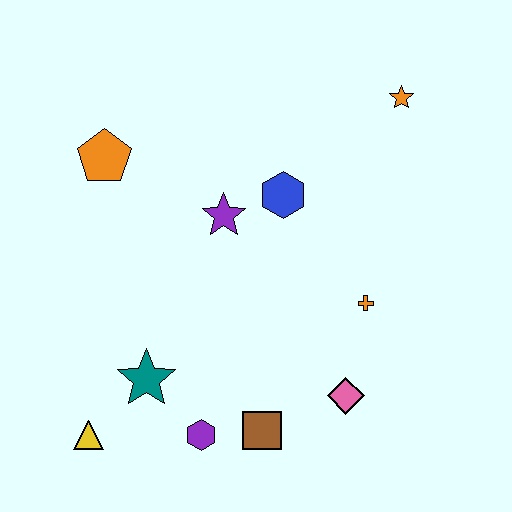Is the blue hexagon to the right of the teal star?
Yes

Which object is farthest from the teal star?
The orange star is farthest from the teal star.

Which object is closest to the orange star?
The blue hexagon is closest to the orange star.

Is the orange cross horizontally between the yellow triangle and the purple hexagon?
No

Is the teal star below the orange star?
Yes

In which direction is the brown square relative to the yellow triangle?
The brown square is to the right of the yellow triangle.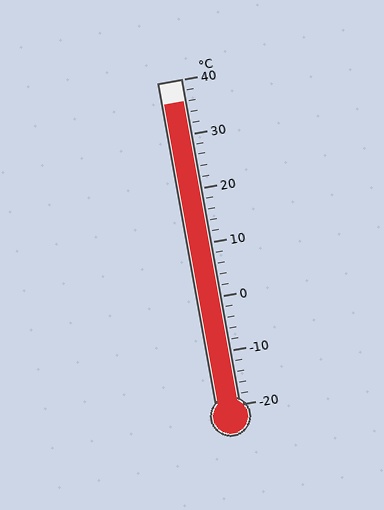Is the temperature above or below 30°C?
The temperature is above 30°C.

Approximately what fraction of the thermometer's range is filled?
The thermometer is filled to approximately 95% of its range.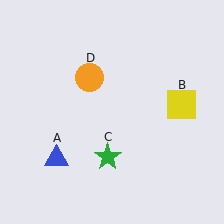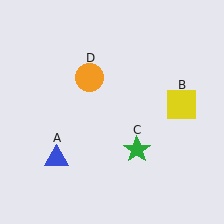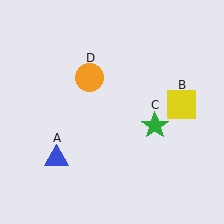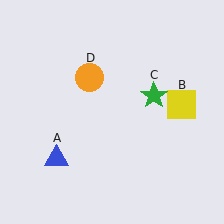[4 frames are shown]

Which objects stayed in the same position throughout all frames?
Blue triangle (object A) and yellow square (object B) and orange circle (object D) remained stationary.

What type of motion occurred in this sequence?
The green star (object C) rotated counterclockwise around the center of the scene.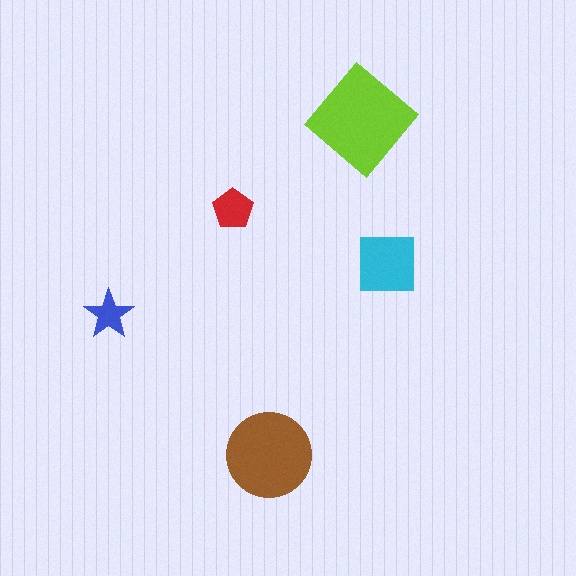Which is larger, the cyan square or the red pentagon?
The cyan square.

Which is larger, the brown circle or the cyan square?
The brown circle.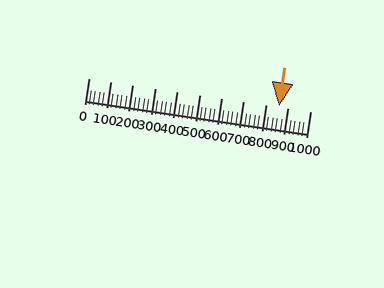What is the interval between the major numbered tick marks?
The major tick marks are spaced 100 units apart.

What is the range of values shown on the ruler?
The ruler shows values from 0 to 1000.